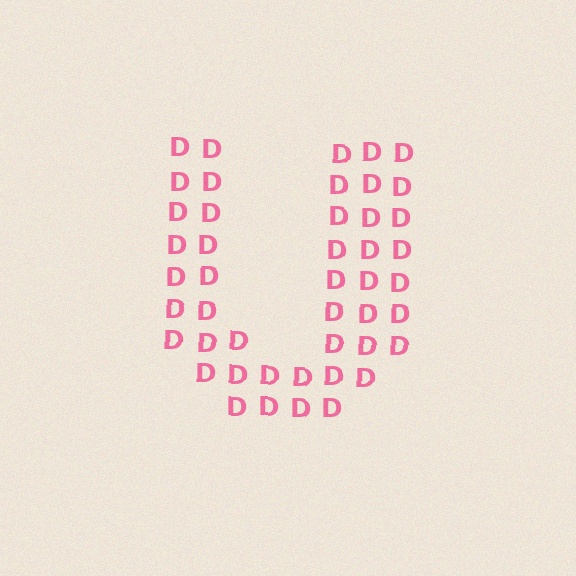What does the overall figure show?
The overall figure shows the letter U.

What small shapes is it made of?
It is made of small letter D's.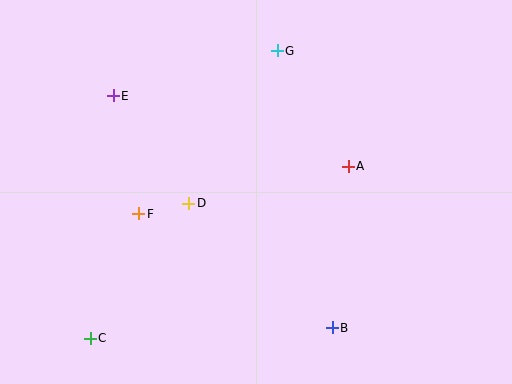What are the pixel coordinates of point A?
Point A is at (348, 166).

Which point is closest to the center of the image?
Point D at (189, 203) is closest to the center.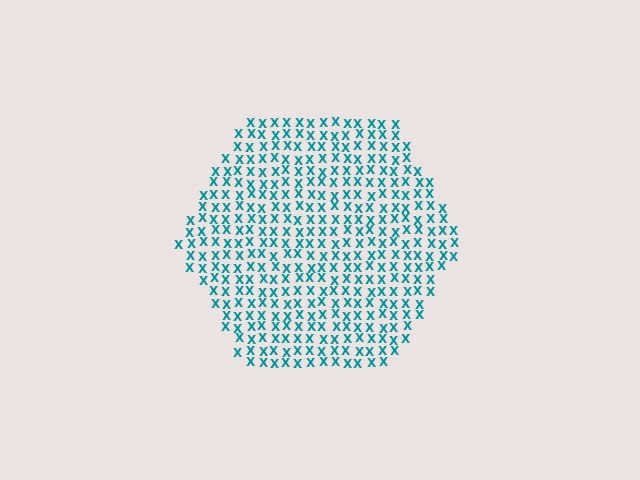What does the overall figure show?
The overall figure shows a hexagon.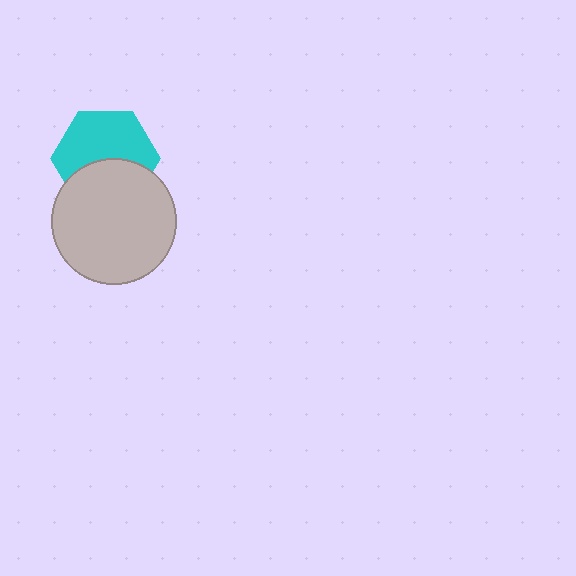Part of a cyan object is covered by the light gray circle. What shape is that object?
It is a hexagon.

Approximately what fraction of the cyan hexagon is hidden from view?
Roughly 41% of the cyan hexagon is hidden behind the light gray circle.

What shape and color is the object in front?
The object in front is a light gray circle.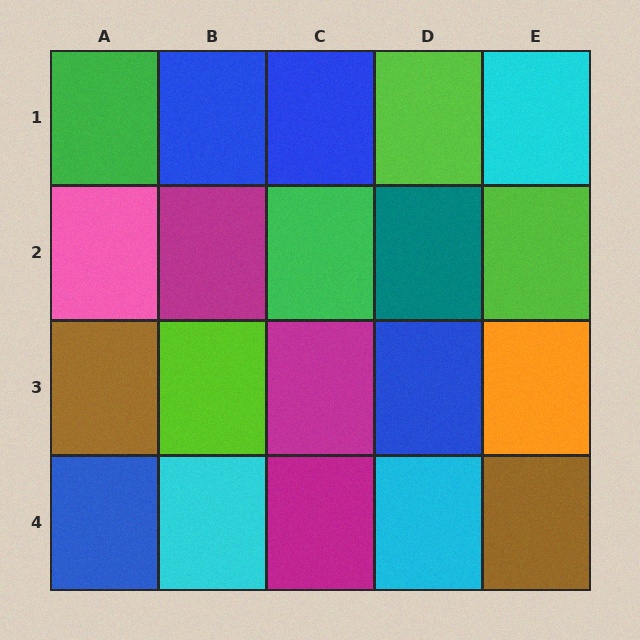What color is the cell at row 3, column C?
Magenta.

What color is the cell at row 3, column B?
Lime.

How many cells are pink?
1 cell is pink.